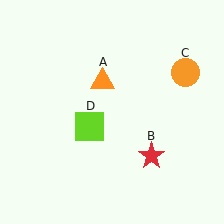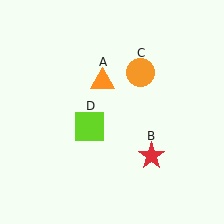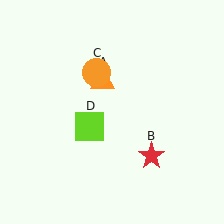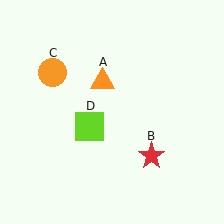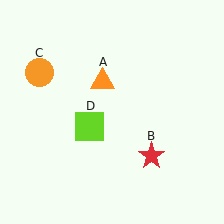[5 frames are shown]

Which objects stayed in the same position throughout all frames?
Orange triangle (object A) and red star (object B) and lime square (object D) remained stationary.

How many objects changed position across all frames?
1 object changed position: orange circle (object C).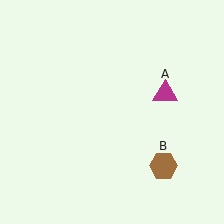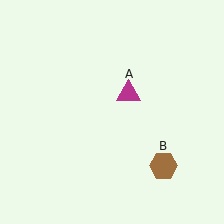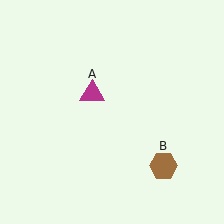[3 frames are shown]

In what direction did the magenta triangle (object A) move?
The magenta triangle (object A) moved left.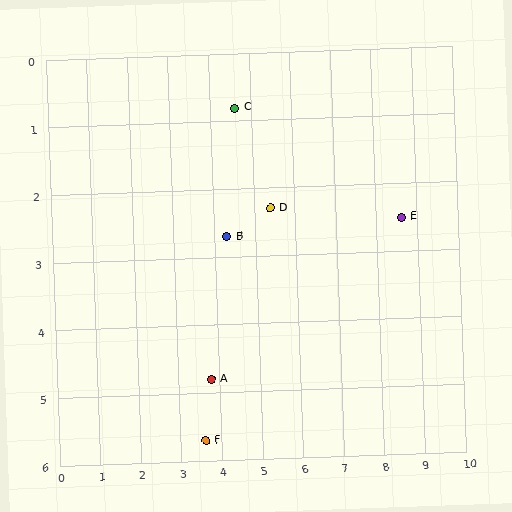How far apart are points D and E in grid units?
Points D and E are about 3.2 grid units apart.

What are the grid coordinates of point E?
Point E is at approximately (8.6, 2.5).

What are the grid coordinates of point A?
Point A is at approximately (3.8, 4.8).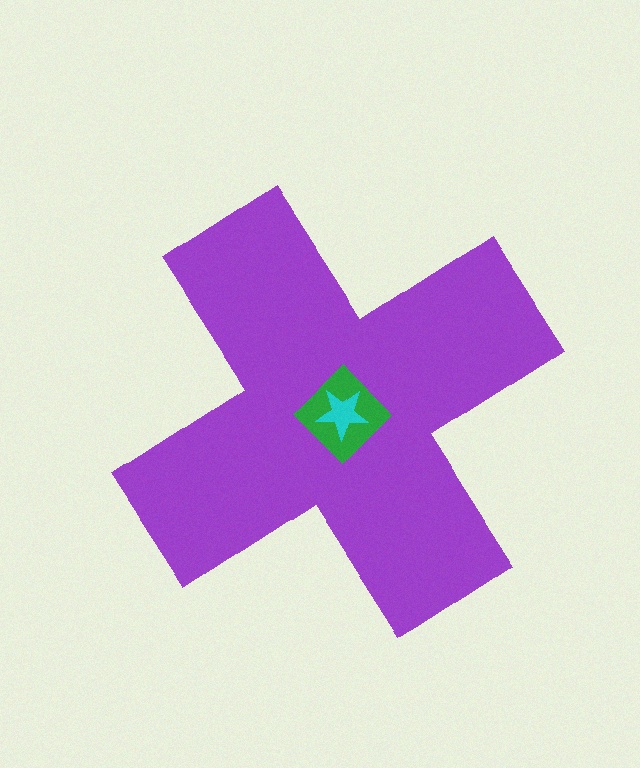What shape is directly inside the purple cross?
The green diamond.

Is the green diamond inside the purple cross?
Yes.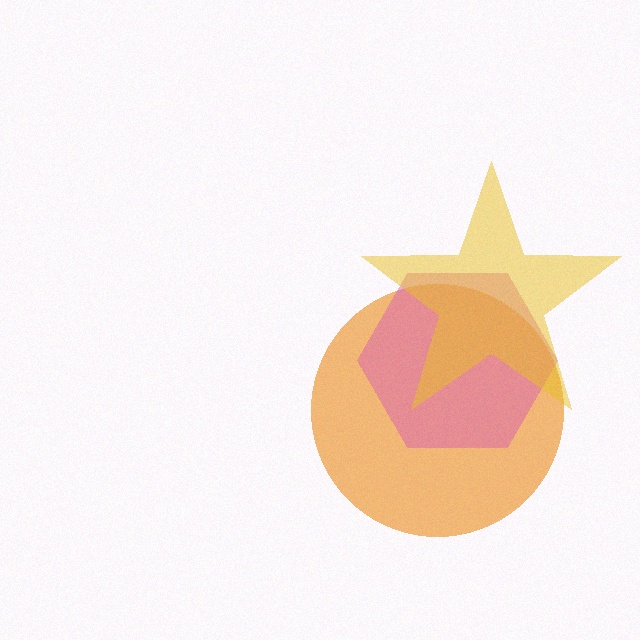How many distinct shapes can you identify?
There are 3 distinct shapes: an orange circle, a pink hexagon, a yellow star.